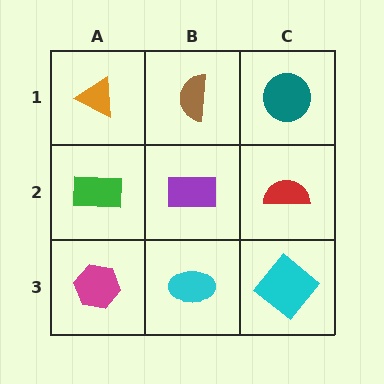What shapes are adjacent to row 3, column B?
A purple rectangle (row 2, column B), a magenta hexagon (row 3, column A), a cyan diamond (row 3, column C).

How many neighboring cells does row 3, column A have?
2.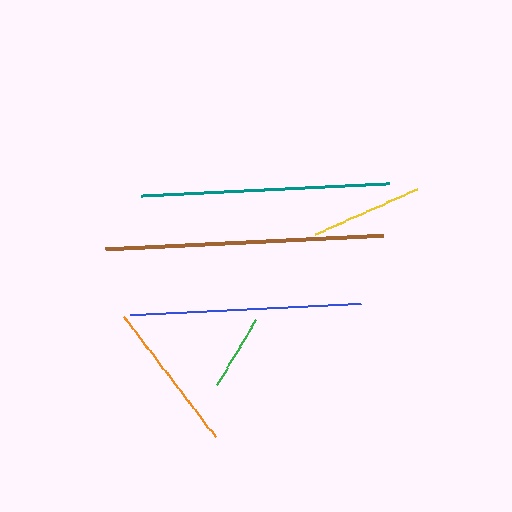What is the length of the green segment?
The green segment is approximately 75 pixels long.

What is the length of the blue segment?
The blue segment is approximately 231 pixels long.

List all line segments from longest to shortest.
From longest to shortest: brown, teal, blue, orange, yellow, green.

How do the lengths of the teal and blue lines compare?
The teal and blue lines are approximately the same length.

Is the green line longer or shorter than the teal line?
The teal line is longer than the green line.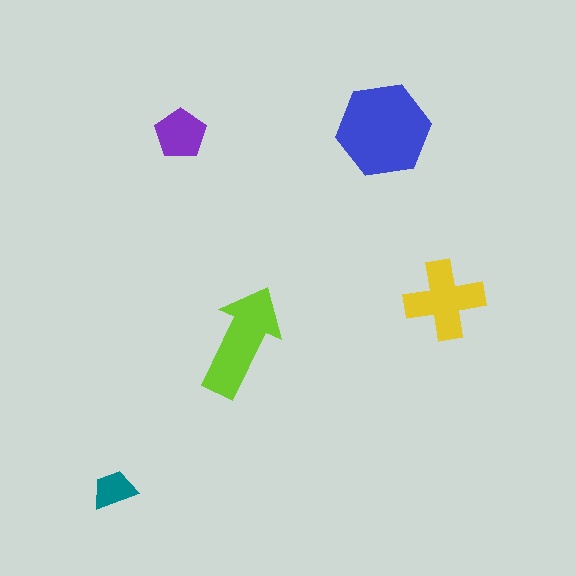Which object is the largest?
The blue hexagon.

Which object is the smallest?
The teal trapezoid.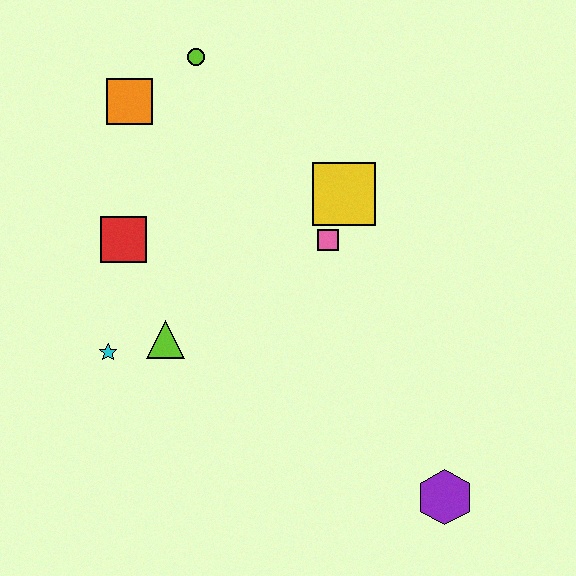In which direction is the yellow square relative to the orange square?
The yellow square is to the right of the orange square.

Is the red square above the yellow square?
No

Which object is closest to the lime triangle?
The cyan star is closest to the lime triangle.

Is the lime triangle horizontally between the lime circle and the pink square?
No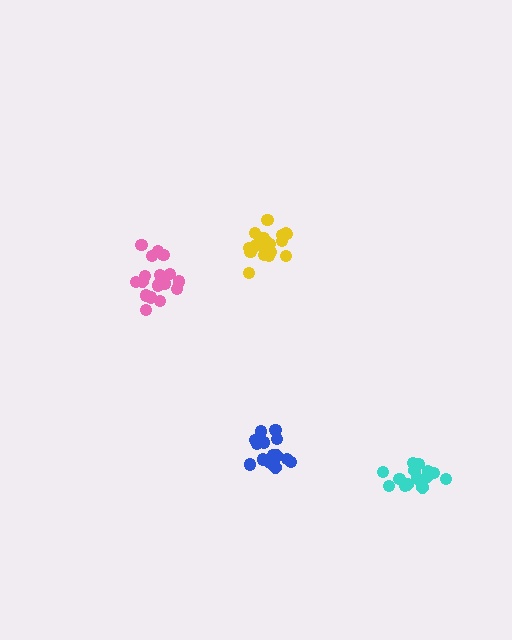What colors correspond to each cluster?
The clusters are colored: blue, pink, cyan, yellow.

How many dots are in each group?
Group 1: 15 dots, Group 2: 20 dots, Group 3: 15 dots, Group 4: 20 dots (70 total).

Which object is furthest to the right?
The cyan cluster is rightmost.